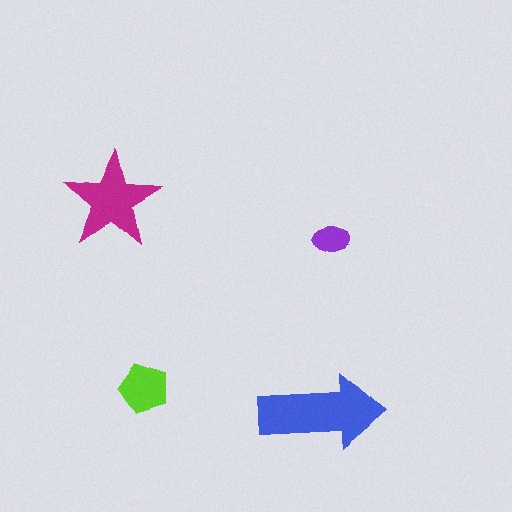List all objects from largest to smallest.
The blue arrow, the magenta star, the lime pentagon, the purple ellipse.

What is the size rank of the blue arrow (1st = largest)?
1st.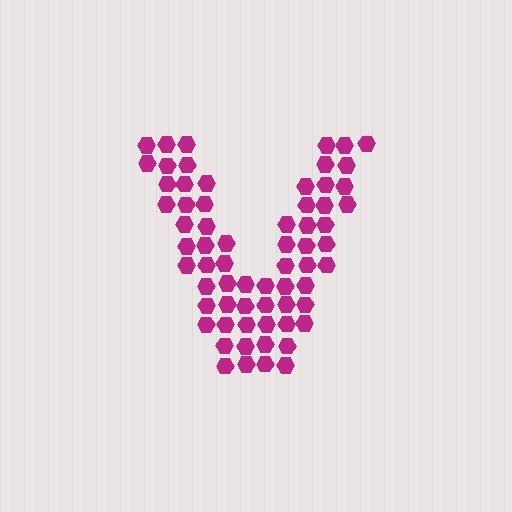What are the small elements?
The small elements are hexagons.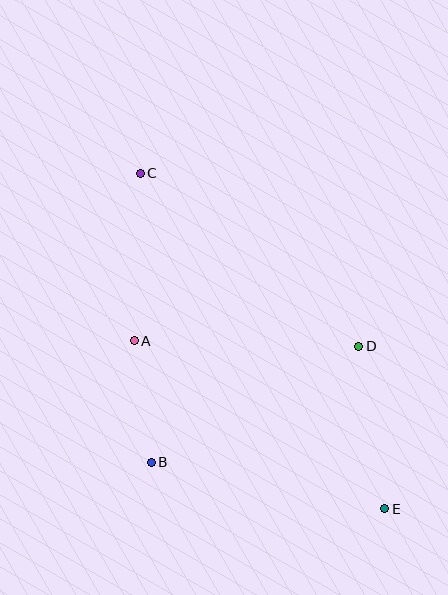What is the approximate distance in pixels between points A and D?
The distance between A and D is approximately 225 pixels.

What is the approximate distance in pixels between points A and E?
The distance between A and E is approximately 301 pixels.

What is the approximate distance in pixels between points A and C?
The distance between A and C is approximately 168 pixels.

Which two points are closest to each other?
Points A and B are closest to each other.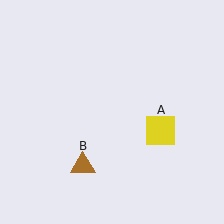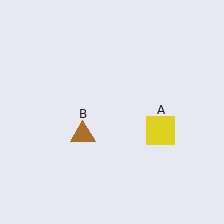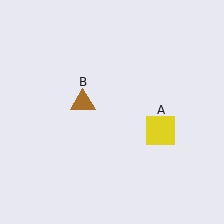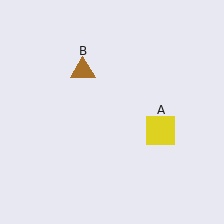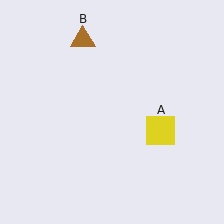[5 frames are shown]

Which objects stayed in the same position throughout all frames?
Yellow square (object A) remained stationary.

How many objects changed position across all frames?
1 object changed position: brown triangle (object B).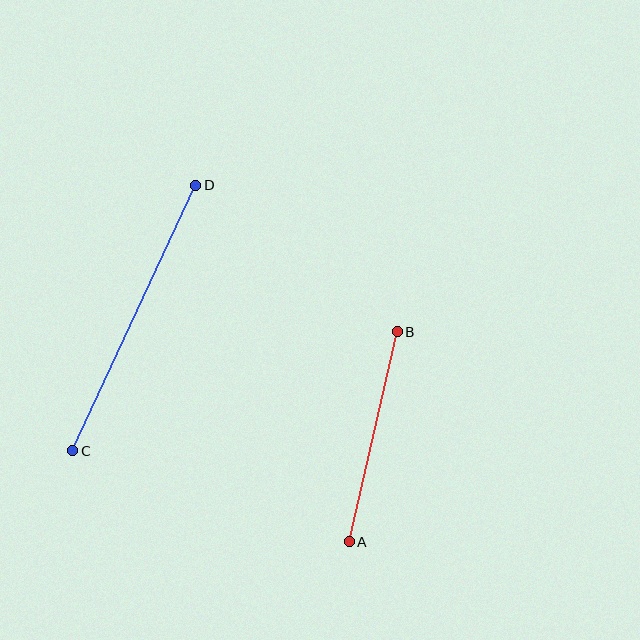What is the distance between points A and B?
The distance is approximately 215 pixels.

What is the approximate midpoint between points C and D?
The midpoint is at approximately (134, 318) pixels.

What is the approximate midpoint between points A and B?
The midpoint is at approximately (373, 437) pixels.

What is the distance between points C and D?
The distance is approximately 293 pixels.